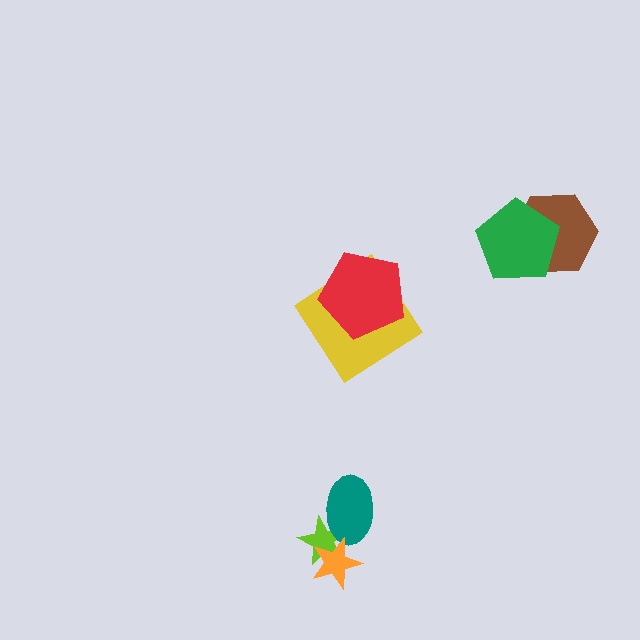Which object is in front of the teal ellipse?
The orange star is in front of the teal ellipse.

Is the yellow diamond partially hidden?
Yes, it is partially covered by another shape.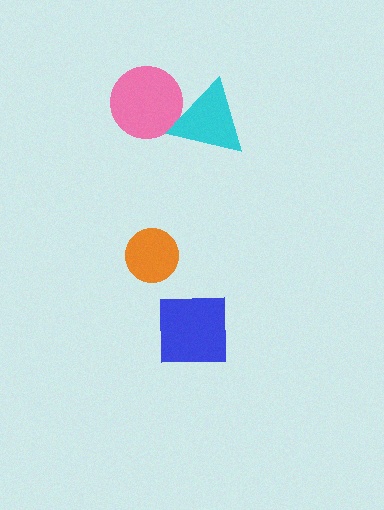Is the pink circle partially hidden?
Yes, it is partially covered by another shape.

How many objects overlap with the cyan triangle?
1 object overlaps with the cyan triangle.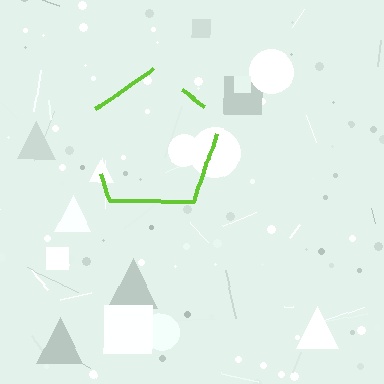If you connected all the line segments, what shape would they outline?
They would outline a pentagon.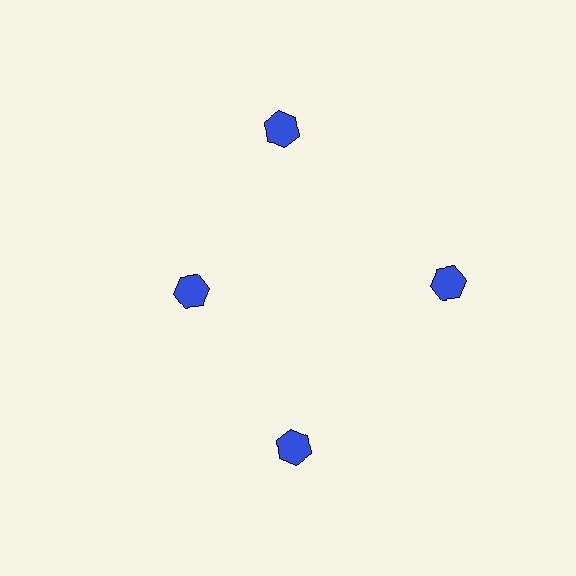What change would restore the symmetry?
The symmetry would be restored by moving it outward, back onto the ring so that all 4 hexagons sit at equal angles and equal distance from the center.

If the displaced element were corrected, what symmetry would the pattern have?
It would have 4-fold rotational symmetry — the pattern would map onto itself every 90 degrees.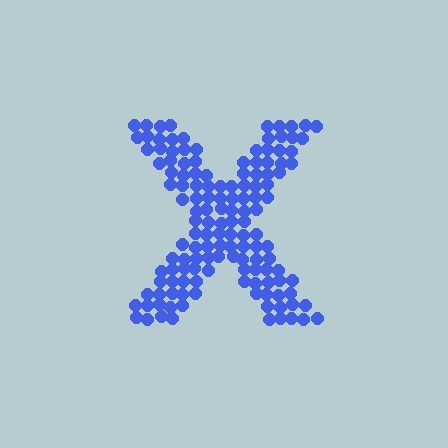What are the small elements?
The small elements are circles.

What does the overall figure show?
The overall figure shows the letter X.